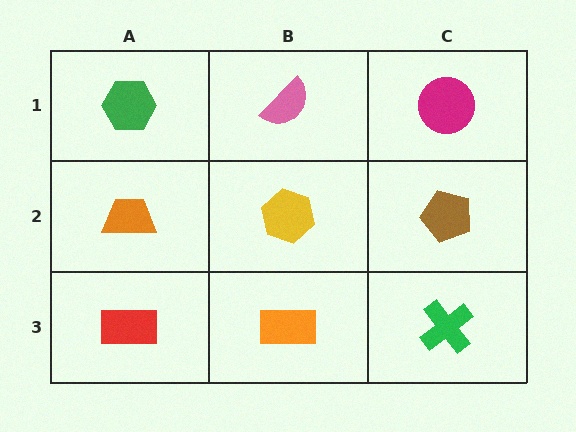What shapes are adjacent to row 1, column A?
An orange trapezoid (row 2, column A), a pink semicircle (row 1, column B).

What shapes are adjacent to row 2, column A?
A green hexagon (row 1, column A), a red rectangle (row 3, column A), a yellow hexagon (row 2, column B).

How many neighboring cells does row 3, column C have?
2.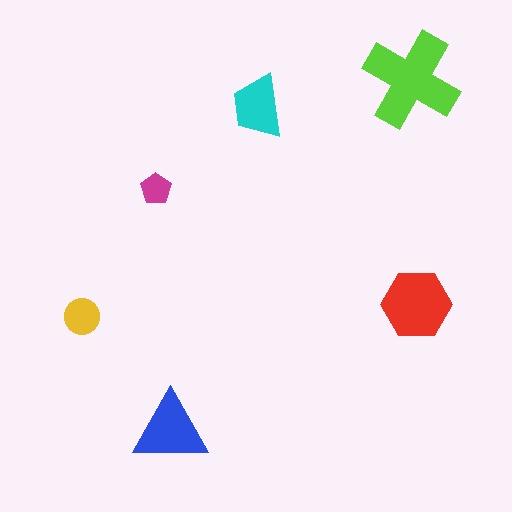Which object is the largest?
The lime cross.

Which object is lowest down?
The blue triangle is bottommost.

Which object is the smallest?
The magenta pentagon.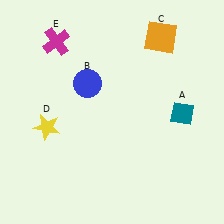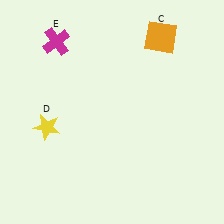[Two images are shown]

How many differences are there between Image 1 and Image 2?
There are 2 differences between the two images.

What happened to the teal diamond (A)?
The teal diamond (A) was removed in Image 2. It was in the bottom-right area of Image 1.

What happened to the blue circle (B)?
The blue circle (B) was removed in Image 2. It was in the top-left area of Image 1.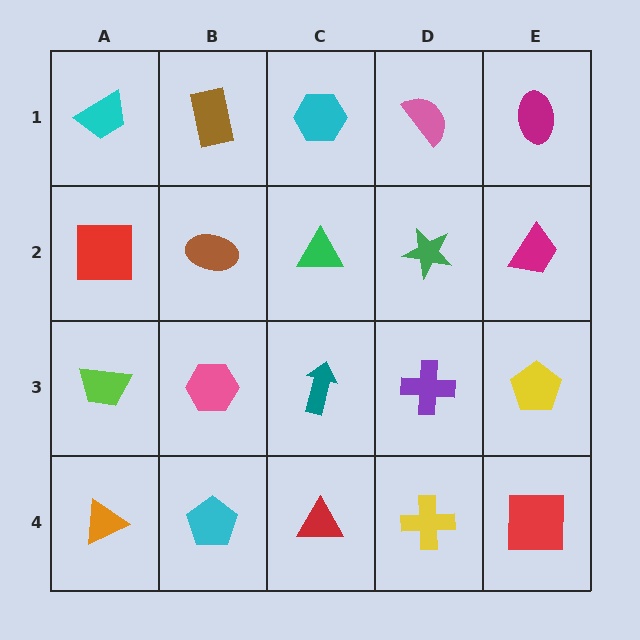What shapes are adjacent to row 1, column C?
A green triangle (row 2, column C), a brown rectangle (row 1, column B), a pink semicircle (row 1, column D).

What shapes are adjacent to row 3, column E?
A magenta trapezoid (row 2, column E), a red square (row 4, column E), a purple cross (row 3, column D).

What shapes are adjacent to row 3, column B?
A brown ellipse (row 2, column B), a cyan pentagon (row 4, column B), a lime trapezoid (row 3, column A), a teal arrow (row 3, column C).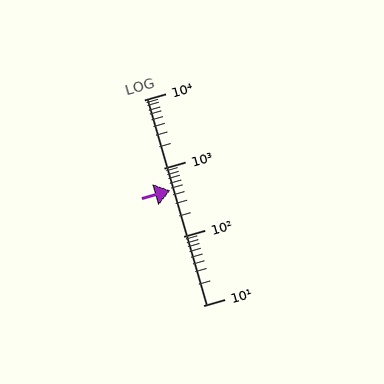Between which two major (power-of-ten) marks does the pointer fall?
The pointer is between 100 and 1000.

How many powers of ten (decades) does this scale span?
The scale spans 3 decades, from 10 to 10000.